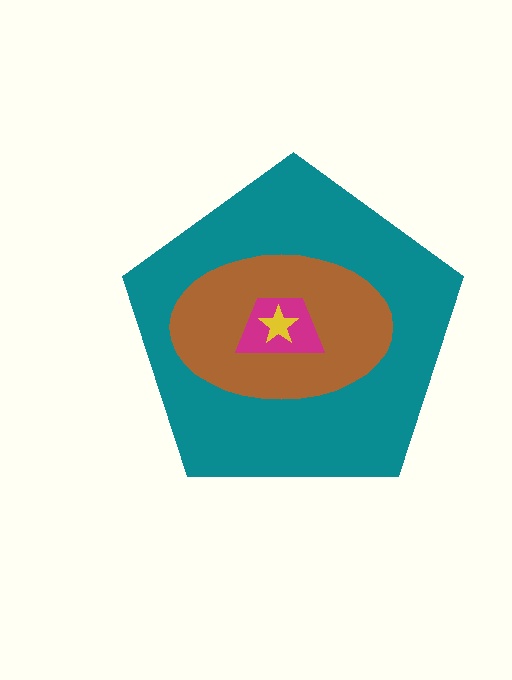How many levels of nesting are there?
4.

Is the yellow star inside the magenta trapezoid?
Yes.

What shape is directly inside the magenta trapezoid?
The yellow star.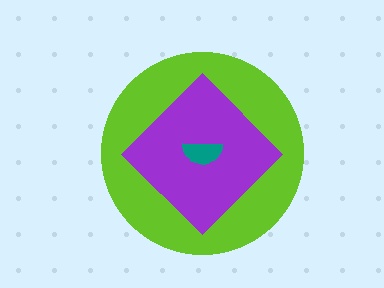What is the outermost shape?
The lime circle.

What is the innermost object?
The teal semicircle.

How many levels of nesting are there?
3.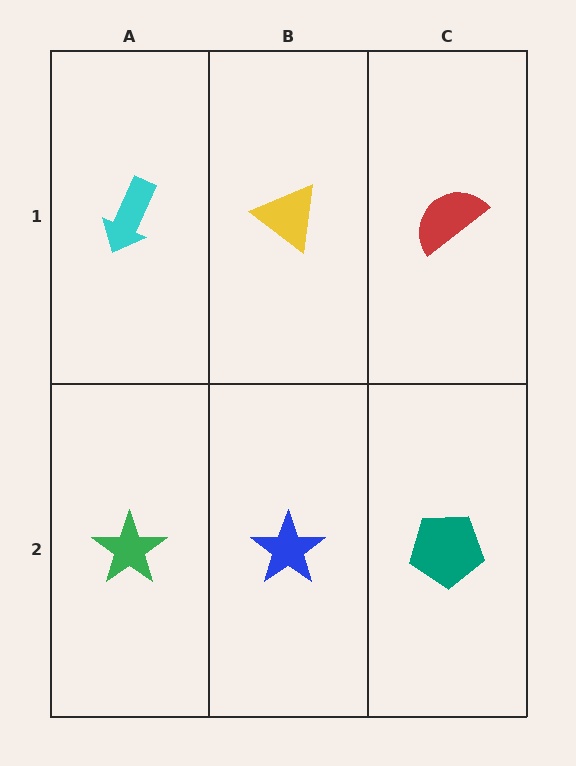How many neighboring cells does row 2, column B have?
3.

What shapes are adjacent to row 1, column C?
A teal pentagon (row 2, column C), a yellow triangle (row 1, column B).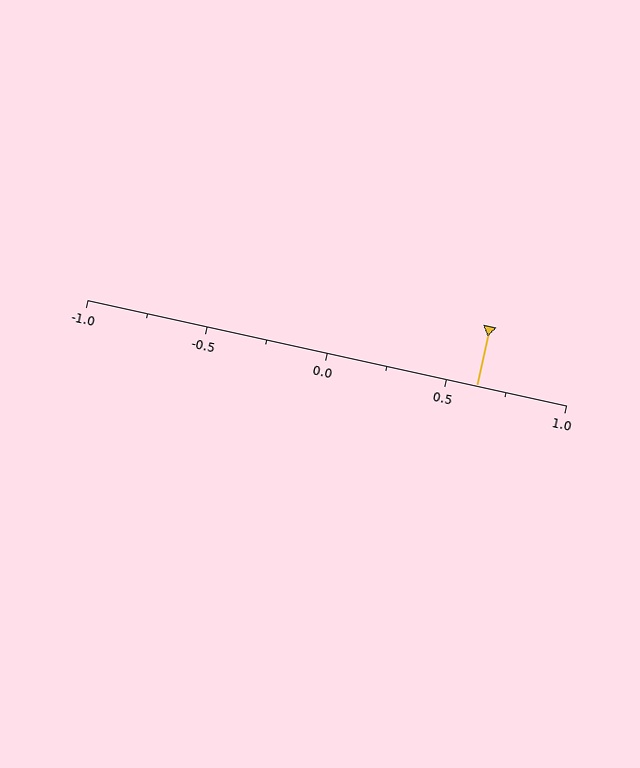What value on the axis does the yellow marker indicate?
The marker indicates approximately 0.62.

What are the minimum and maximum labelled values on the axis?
The axis runs from -1.0 to 1.0.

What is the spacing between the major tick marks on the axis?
The major ticks are spaced 0.5 apart.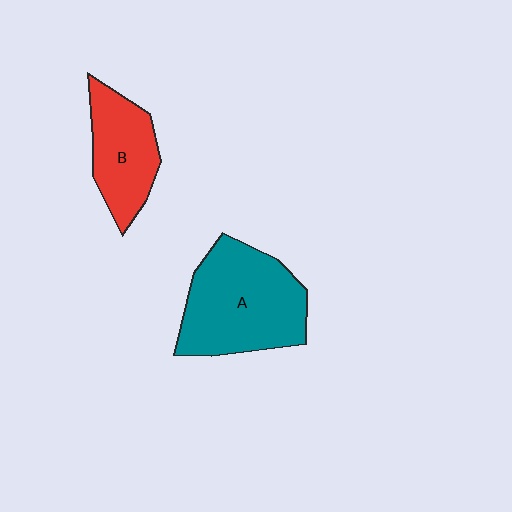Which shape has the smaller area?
Shape B (red).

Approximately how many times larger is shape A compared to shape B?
Approximately 1.6 times.